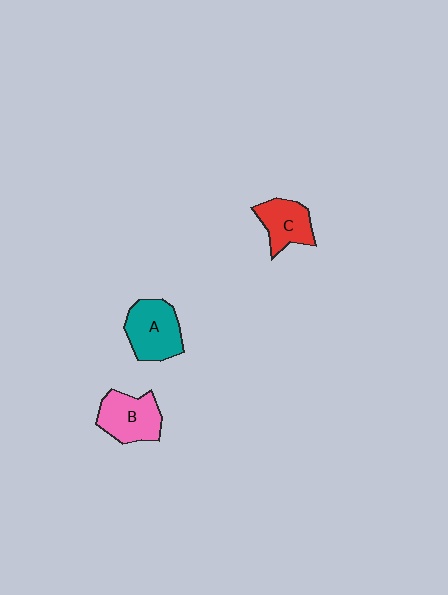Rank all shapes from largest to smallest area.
From largest to smallest: A (teal), B (pink), C (red).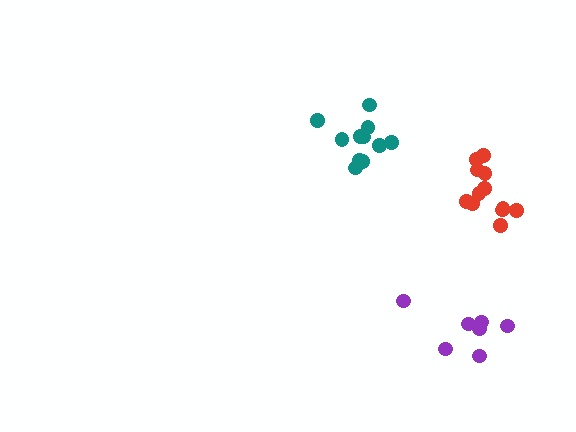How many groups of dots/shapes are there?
There are 3 groups.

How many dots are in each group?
Group 1: 8 dots, Group 2: 11 dots, Group 3: 12 dots (31 total).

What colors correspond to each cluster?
The clusters are colored: purple, teal, red.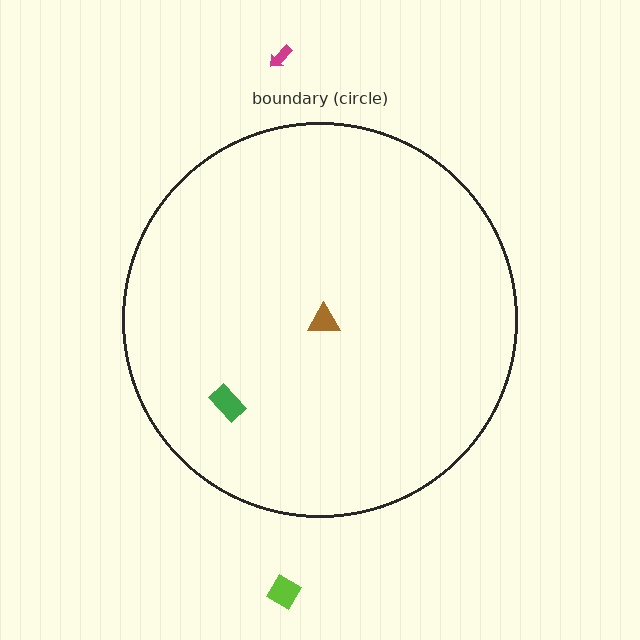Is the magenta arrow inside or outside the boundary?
Outside.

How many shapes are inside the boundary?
2 inside, 2 outside.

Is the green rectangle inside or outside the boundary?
Inside.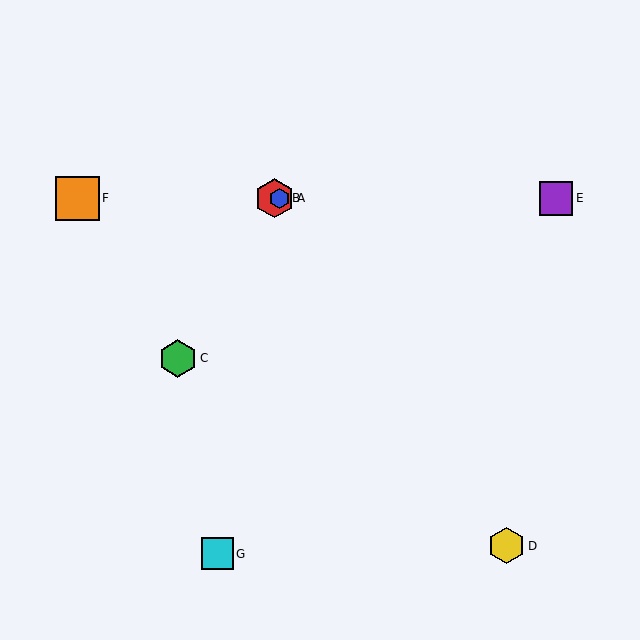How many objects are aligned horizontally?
4 objects (A, B, E, F) are aligned horizontally.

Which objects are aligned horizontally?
Objects A, B, E, F are aligned horizontally.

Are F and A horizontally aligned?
Yes, both are at y≈198.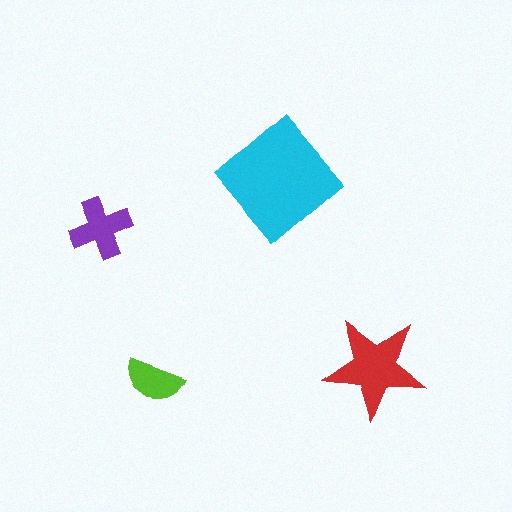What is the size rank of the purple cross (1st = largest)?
3rd.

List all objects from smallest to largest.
The lime semicircle, the purple cross, the red star, the cyan diamond.